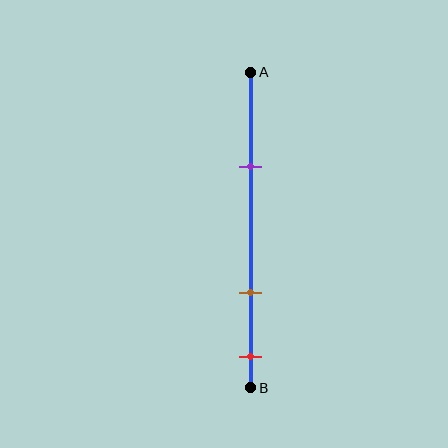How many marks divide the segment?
There are 3 marks dividing the segment.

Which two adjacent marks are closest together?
The brown and red marks are the closest adjacent pair.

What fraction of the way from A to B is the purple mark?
The purple mark is approximately 30% (0.3) of the way from A to B.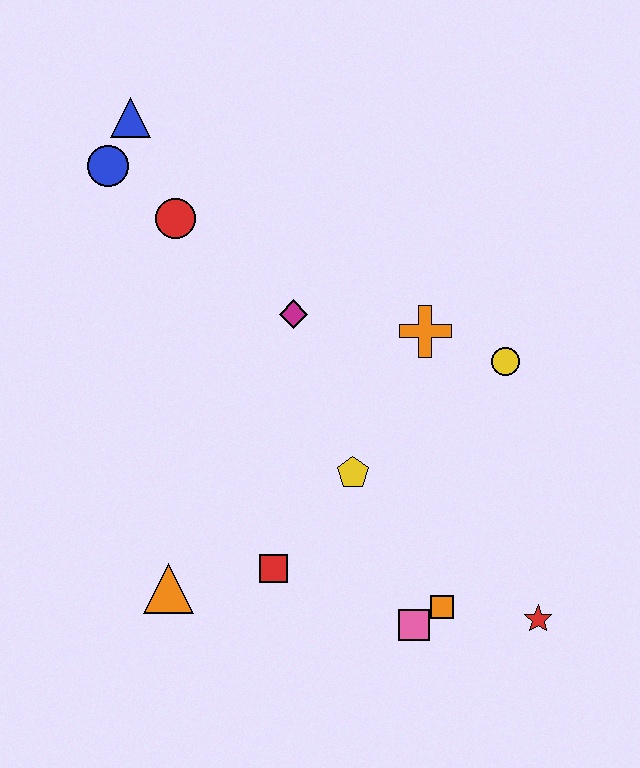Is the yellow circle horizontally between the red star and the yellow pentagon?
Yes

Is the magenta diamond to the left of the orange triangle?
No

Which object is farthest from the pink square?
The blue triangle is farthest from the pink square.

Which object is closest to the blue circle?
The blue triangle is closest to the blue circle.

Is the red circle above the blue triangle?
No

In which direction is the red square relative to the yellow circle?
The red square is to the left of the yellow circle.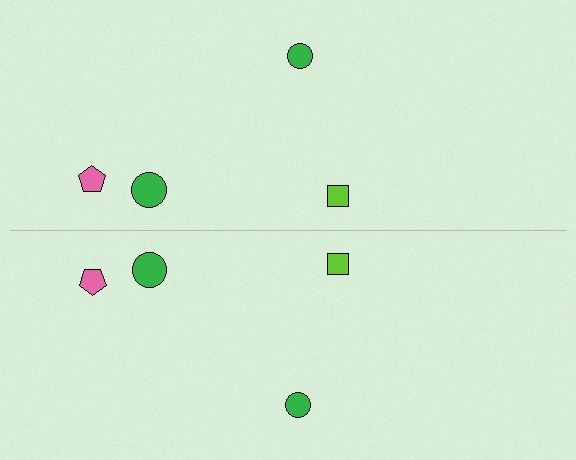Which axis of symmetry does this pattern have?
The pattern has a horizontal axis of symmetry running through the center of the image.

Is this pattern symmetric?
Yes, this pattern has bilateral (reflection) symmetry.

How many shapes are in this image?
There are 8 shapes in this image.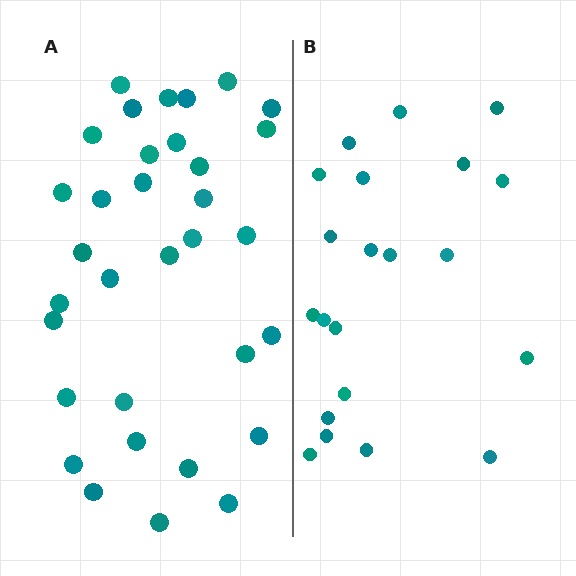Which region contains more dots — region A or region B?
Region A (the left region) has more dots.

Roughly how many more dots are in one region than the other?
Region A has roughly 12 or so more dots than region B.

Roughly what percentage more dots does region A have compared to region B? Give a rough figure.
About 55% more.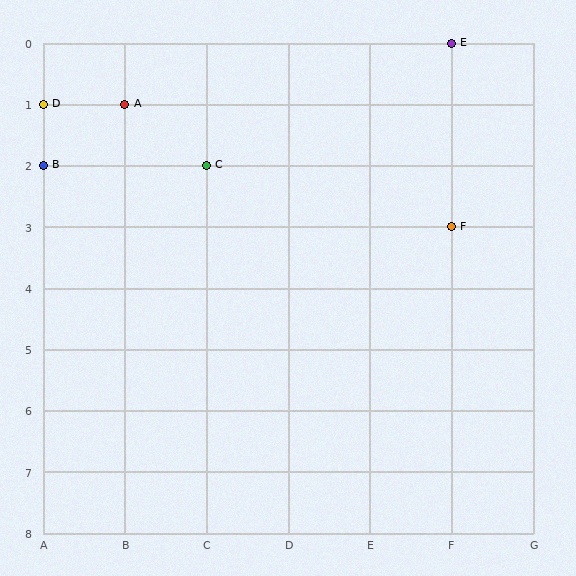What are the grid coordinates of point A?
Point A is at grid coordinates (B, 1).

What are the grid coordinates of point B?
Point B is at grid coordinates (A, 2).